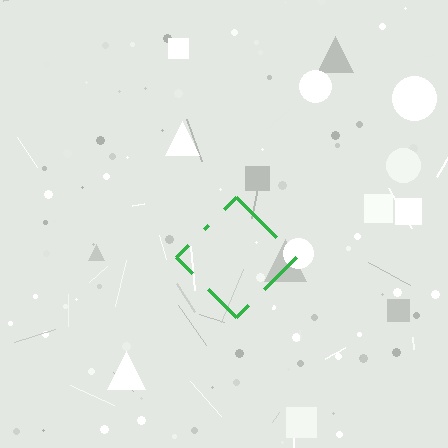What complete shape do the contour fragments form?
The contour fragments form a diamond.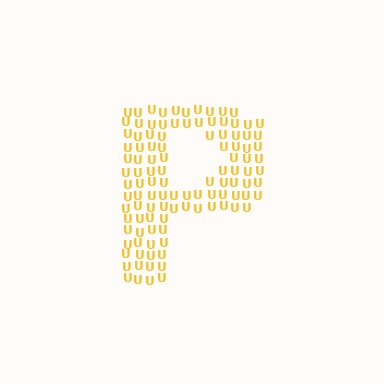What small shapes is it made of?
It is made of small letter U's.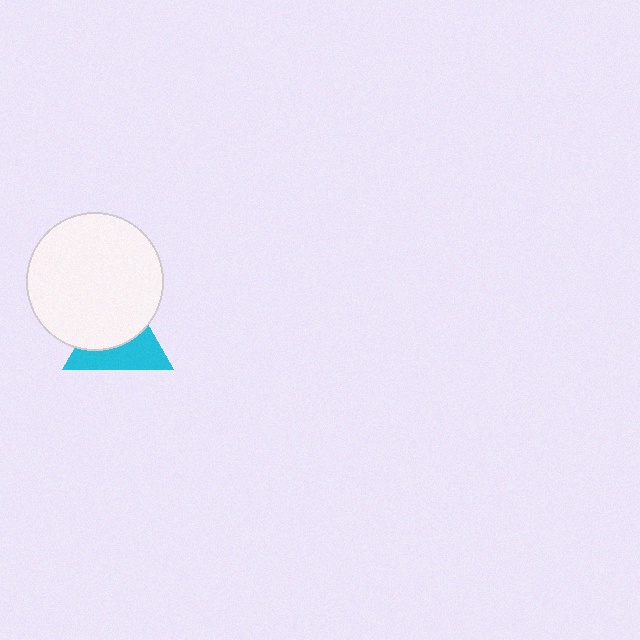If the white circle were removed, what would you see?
You would see the complete cyan triangle.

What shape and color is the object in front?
The object in front is a white circle.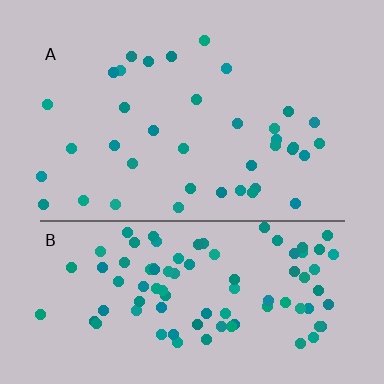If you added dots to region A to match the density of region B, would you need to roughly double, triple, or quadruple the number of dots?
Approximately triple.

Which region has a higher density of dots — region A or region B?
B (the bottom).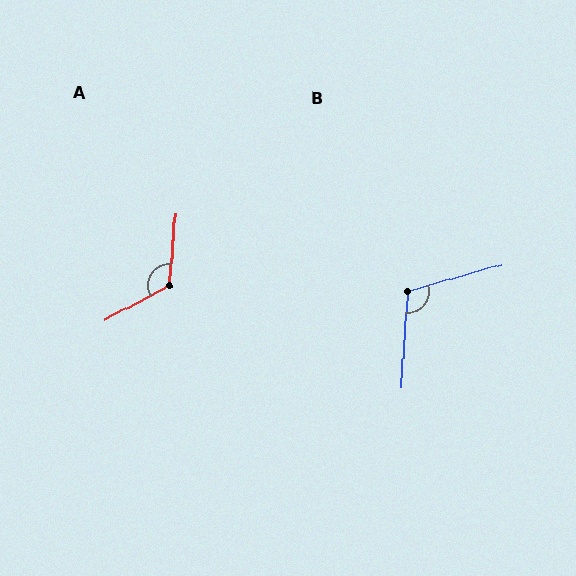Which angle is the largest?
A, at approximately 123 degrees.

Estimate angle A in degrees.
Approximately 123 degrees.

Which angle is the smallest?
B, at approximately 109 degrees.